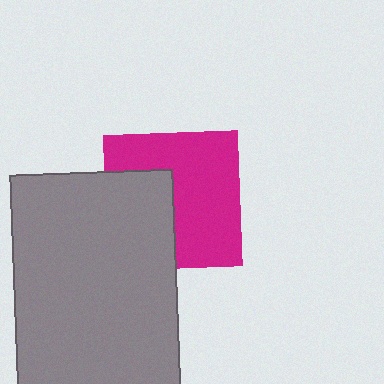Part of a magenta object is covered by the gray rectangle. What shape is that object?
It is a square.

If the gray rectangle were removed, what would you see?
You would see the complete magenta square.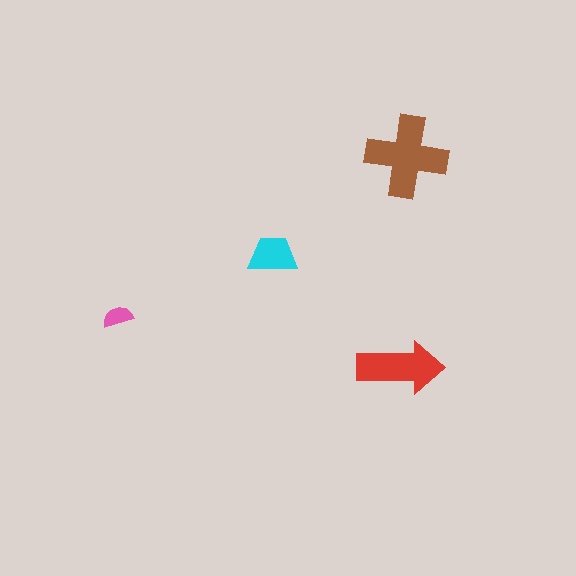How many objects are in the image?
There are 4 objects in the image.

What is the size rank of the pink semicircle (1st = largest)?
4th.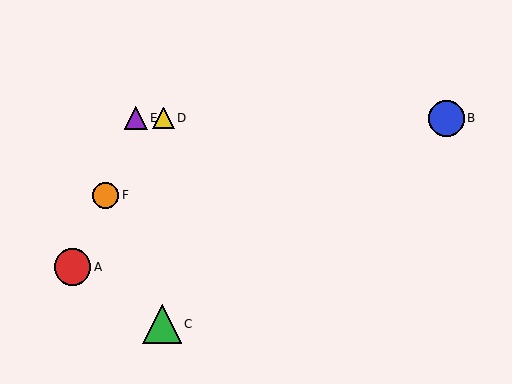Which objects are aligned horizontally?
Objects B, D, E are aligned horizontally.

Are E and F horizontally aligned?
No, E is at y≈118 and F is at y≈196.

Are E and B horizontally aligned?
Yes, both are at y≈118.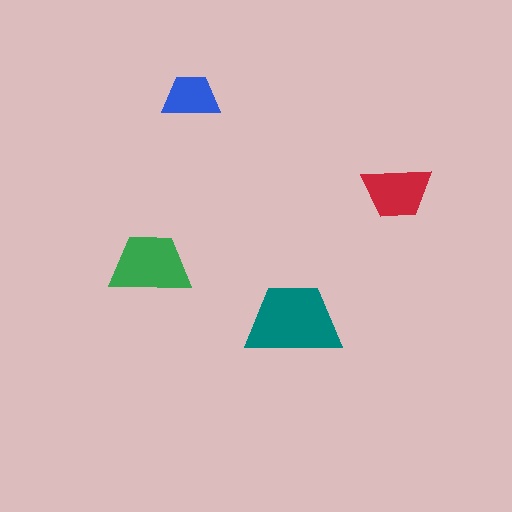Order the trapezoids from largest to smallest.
the teal one, the green one, the red one, the blue one.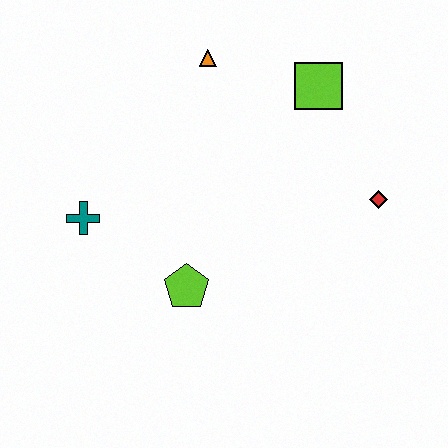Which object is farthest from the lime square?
The teal cross is farthest from the lime square.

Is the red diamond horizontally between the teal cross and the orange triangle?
No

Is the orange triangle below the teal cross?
No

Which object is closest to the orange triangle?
The lime square is closest to the orange triangle.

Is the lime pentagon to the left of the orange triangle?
Yes